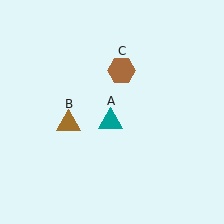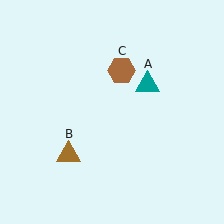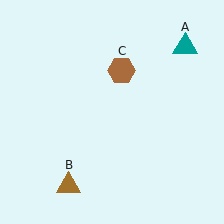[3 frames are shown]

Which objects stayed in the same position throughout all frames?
Brown hexagon (object C) remained stationary.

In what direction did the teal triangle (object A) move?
The teal triangle (object A) moved up and to the right.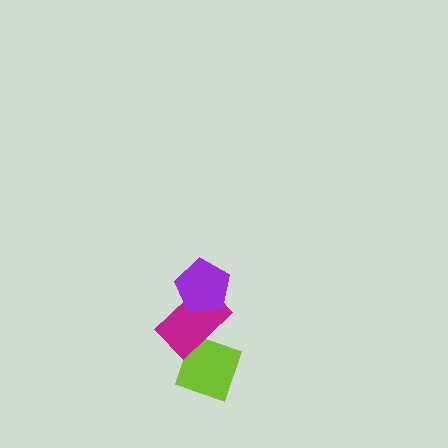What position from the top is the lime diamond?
The lime diamond is 3rd from the top.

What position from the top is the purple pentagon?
The purple pentagon is 1st from the top.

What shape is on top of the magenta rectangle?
The purple pentagon is on top of the magenta rectangle.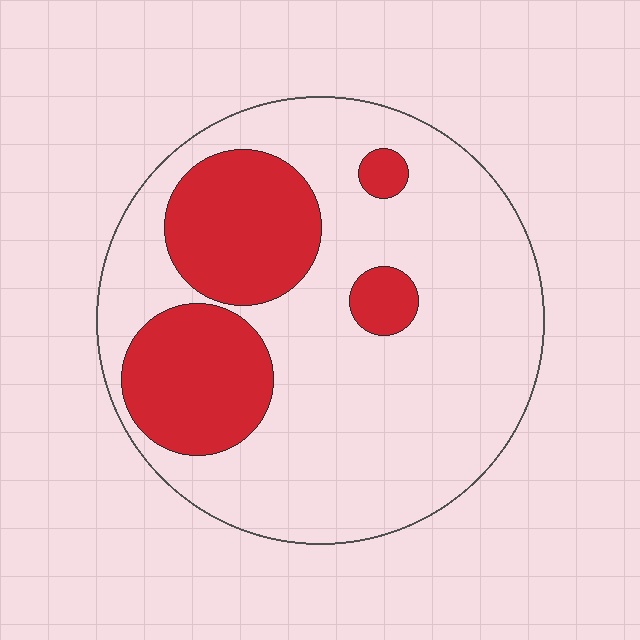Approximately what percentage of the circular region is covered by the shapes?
Approximately 30%.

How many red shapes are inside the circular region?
4.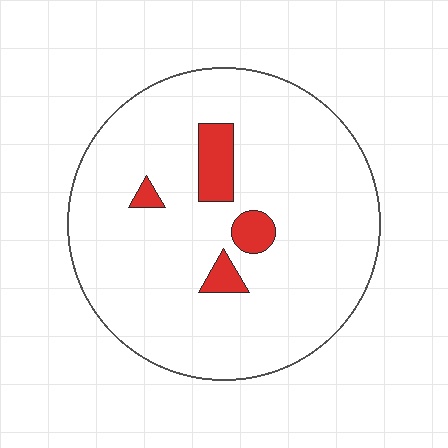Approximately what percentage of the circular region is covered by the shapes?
Approximately 10%.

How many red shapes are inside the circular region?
4.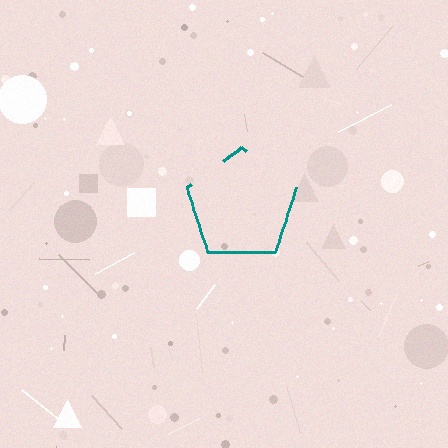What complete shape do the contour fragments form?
The contour fragments form a pentagon.